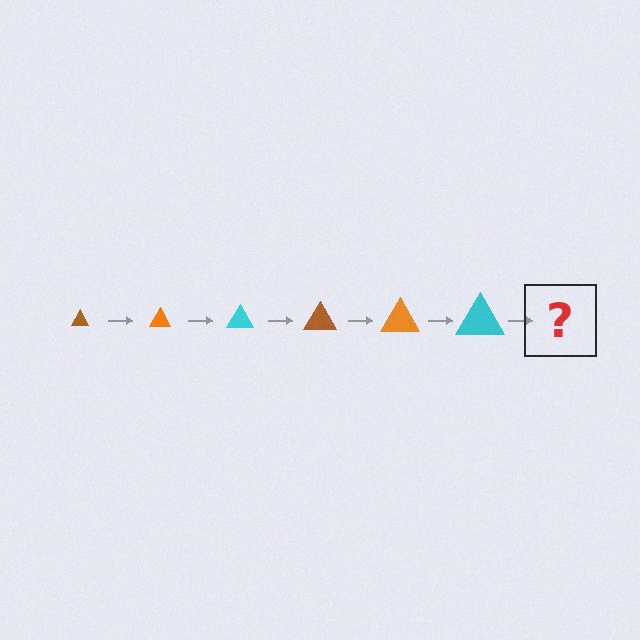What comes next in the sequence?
The next element should be a brown triangle, larger than the previous one.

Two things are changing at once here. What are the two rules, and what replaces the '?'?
The two rules are that the triangle grows larger each step and the color cycles through brown, orange, and cyan. The '?' should be a brown triangle, larger than the previous one.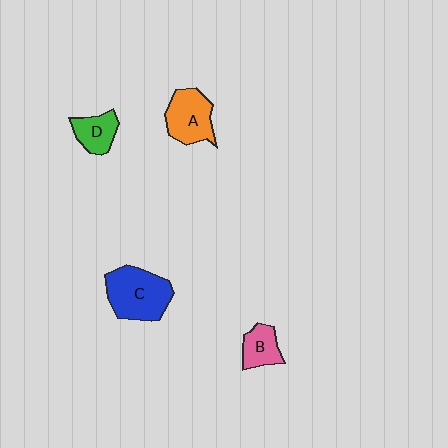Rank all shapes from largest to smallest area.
From largest to smallest: C (blue), A (orange), D (green), B (pink).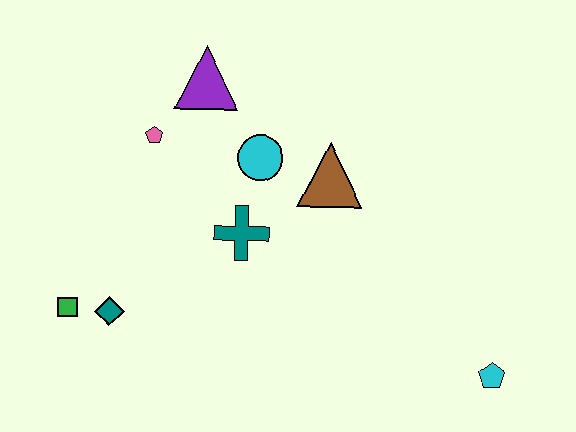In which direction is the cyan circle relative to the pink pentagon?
The cyan circle is to the right of the pink pentagon.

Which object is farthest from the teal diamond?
The cyan pentagon is farthest from the teal diamond.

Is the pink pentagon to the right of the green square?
Yes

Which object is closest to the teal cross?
The cyan circle is closest to the teal cross.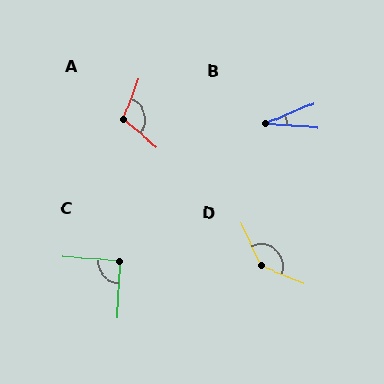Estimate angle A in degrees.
Approximately 110 degrees.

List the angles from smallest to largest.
B (26°), C (92°), A (110°), D (136°).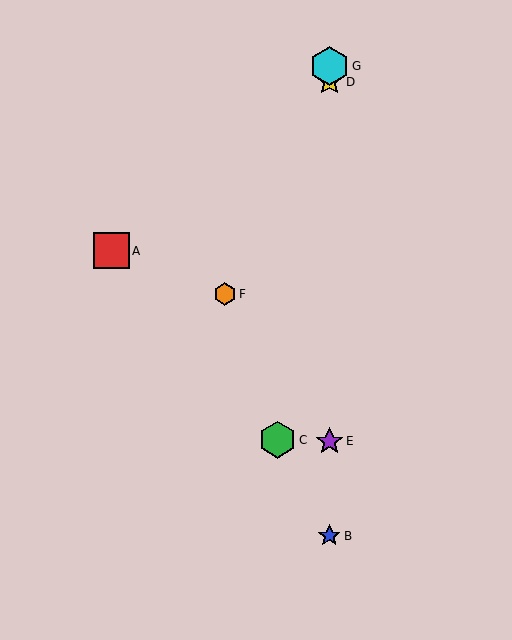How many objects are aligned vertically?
4 objects (B, D, E, G) are aligned vertically.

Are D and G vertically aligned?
Yes, both are at x≈329.